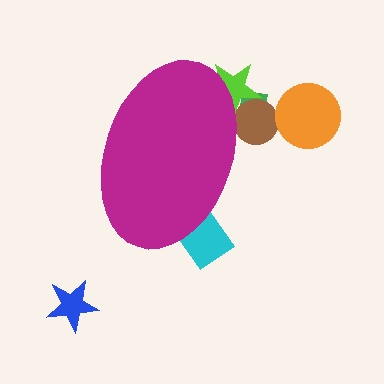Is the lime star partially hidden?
Yes, the lime star is partially hidden behind the magenta ellipse.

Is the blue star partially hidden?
No, the blue star is fully visible.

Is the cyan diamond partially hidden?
Yes, the cyan diamond is partially hidden behind the magenta ellipse.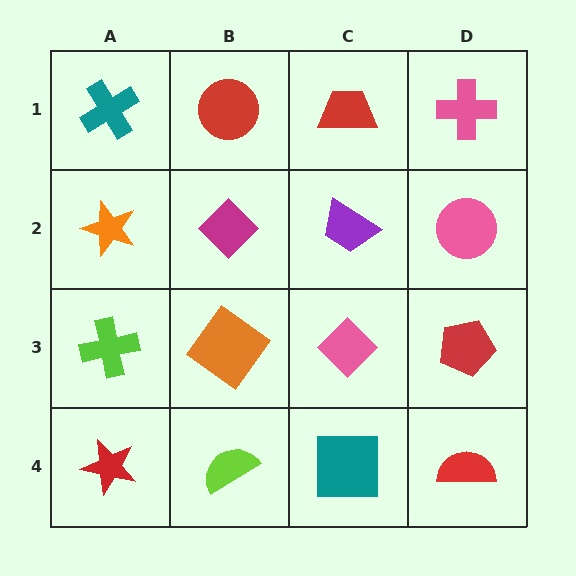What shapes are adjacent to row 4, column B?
An orange diamond (row 3, column B), a red star (row 4, column A), a teal square (row 4, column C).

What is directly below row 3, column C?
A teal square.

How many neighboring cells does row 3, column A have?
3.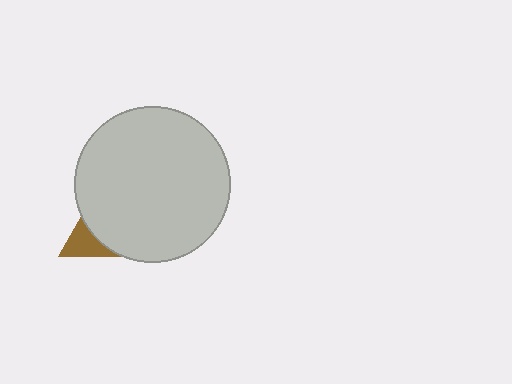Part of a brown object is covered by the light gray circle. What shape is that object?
It is a triangle.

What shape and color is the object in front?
The object in front is a light gray circle.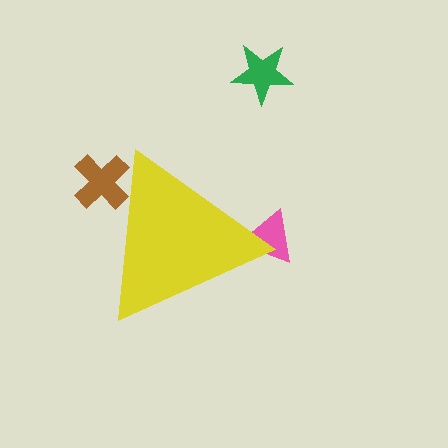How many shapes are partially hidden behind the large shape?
2 shapes are partially hidden.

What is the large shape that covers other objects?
A yellow triangle.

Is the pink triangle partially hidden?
Yes, the pink triangle is partially hidden behind the yellow triangle.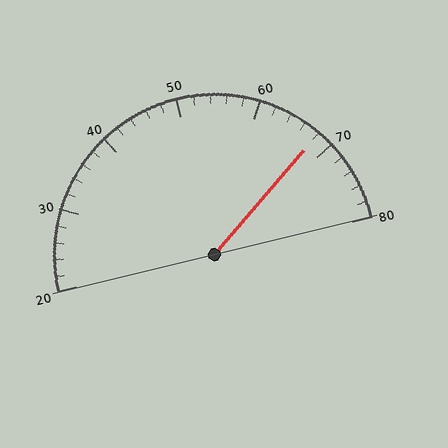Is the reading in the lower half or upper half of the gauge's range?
The reading is in the upper half of the range (20 to 80).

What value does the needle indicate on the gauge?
The needle indicates approximately 68.